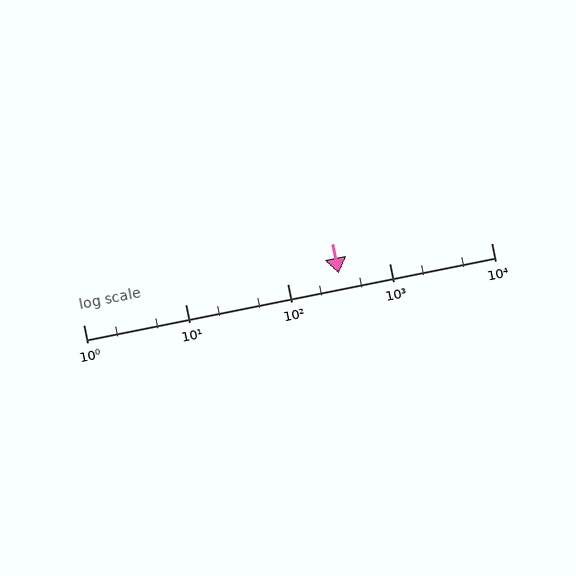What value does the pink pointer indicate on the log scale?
The pointer indicates approximately 320.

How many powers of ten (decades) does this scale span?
The scale spans 4 decades, from 1 to 10000.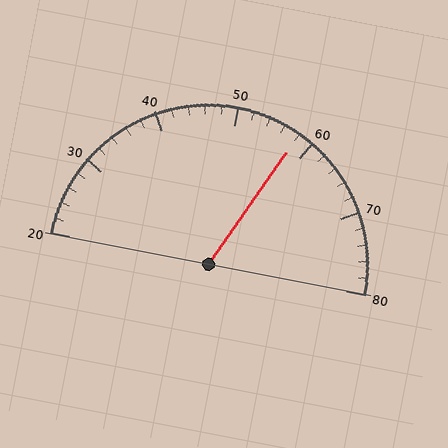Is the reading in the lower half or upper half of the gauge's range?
The reading is in the upper half of the range (20 to 80).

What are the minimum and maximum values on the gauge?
The gauge ranges from 20 to 80.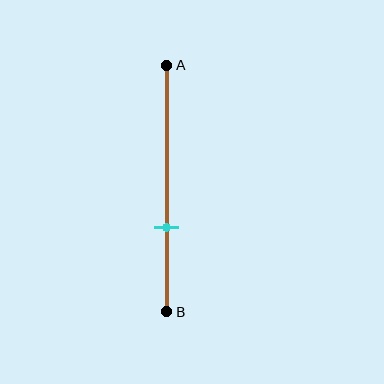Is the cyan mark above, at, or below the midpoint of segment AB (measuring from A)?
The cyan mark is below the midpoint of segment AB.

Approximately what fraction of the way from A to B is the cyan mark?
The cyan mark is approximately 65% of the way from A to B.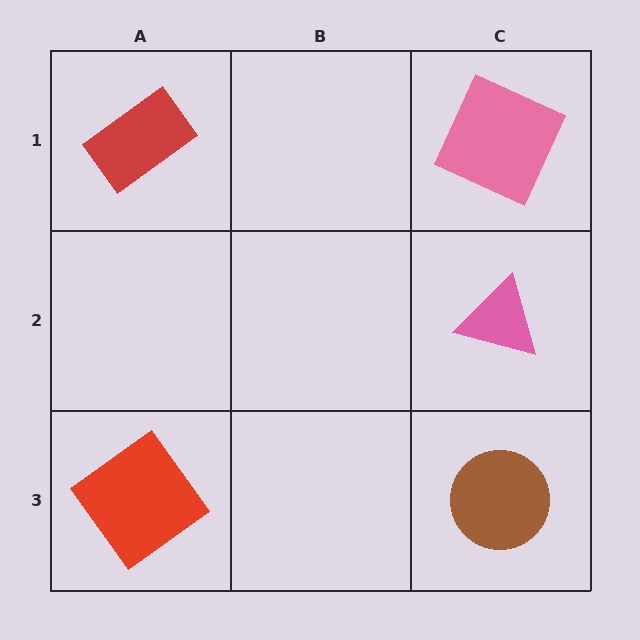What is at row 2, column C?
A pink triangle.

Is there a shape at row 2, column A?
No, that cell is empty.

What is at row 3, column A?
A red diamond.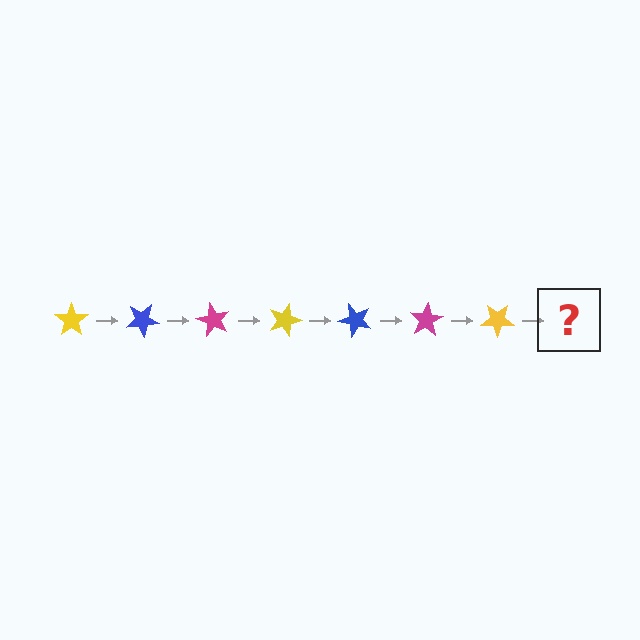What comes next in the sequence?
The next element should be a blue star, rotated 210 degrees from the start.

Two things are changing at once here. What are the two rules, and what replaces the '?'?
The two rules are that it rotates 30 degrees each step and the color cycles through yellow, blue, and magenta. The '?' should be a blue star, rotated 210 degrees from the start.